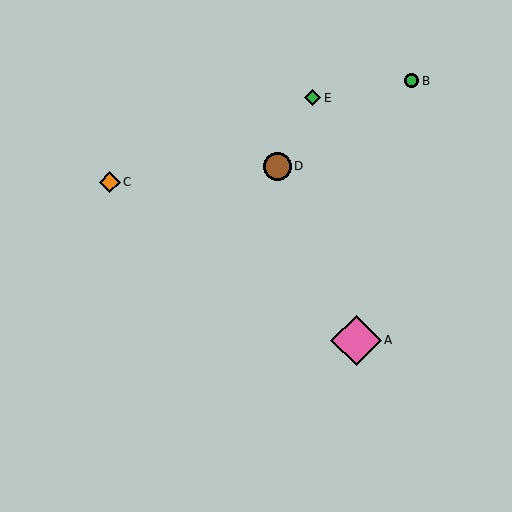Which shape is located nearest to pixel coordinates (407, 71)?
The green circle (labeled B) at (411, 81) is nearest to that location.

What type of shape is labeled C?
Shape C is an orange diamond.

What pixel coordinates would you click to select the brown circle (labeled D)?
Click at (277, 166) to select the brown circle D.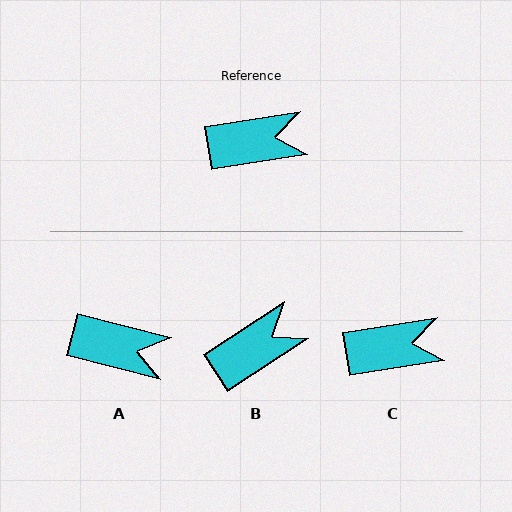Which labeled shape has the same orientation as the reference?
C.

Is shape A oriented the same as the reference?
No, it is off by about 24 degrees.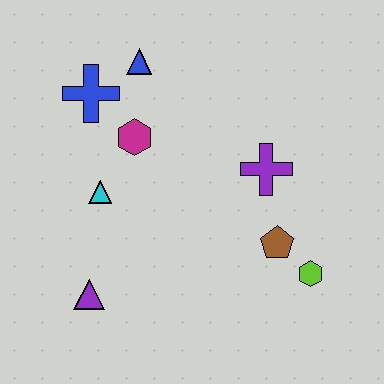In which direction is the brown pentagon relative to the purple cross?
The brown pentagon is below the purple cross.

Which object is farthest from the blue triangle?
The lime hexagon is farthest from the blue triangle.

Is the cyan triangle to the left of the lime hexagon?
Yes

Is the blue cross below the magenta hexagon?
No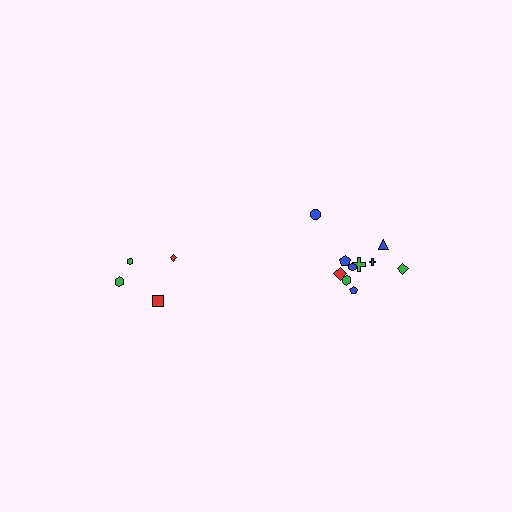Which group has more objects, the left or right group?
The right group.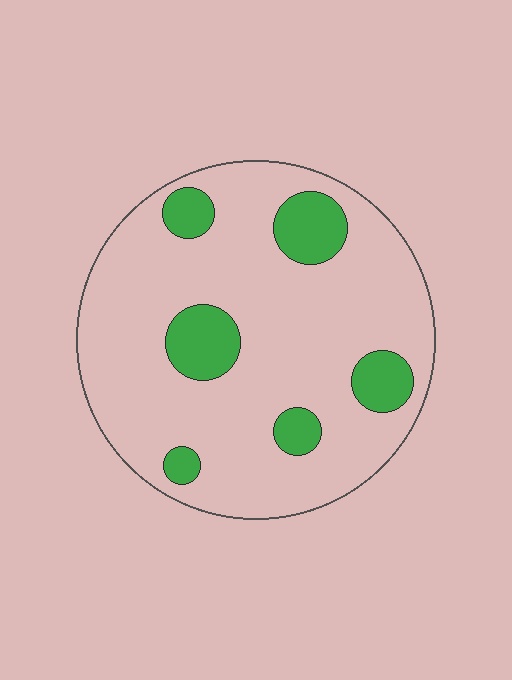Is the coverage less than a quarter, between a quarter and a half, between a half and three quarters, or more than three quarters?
Less than a quarter.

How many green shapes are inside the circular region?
6.